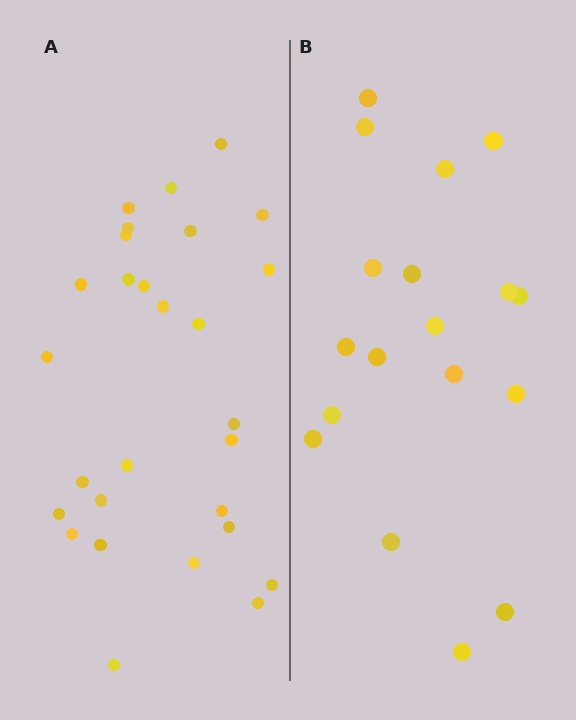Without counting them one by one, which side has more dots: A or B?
Region A (the left region) has more dots.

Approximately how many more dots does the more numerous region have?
Region A has roughly 10 or so more dots than region B.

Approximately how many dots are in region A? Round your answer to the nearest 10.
About 30 dots. (The exact count is 28, which rounds to 30.)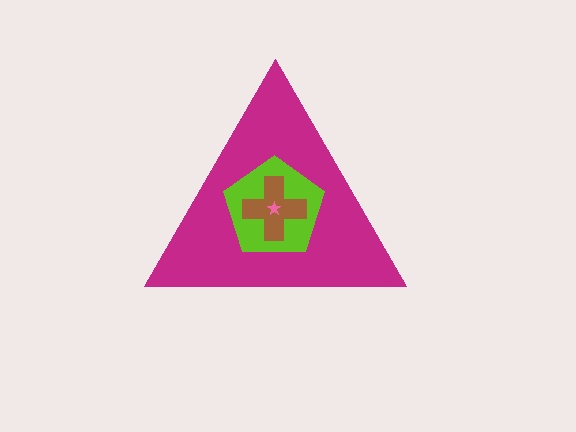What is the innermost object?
The pink star.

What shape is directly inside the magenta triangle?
The lime pentagon.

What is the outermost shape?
The magenta triangle.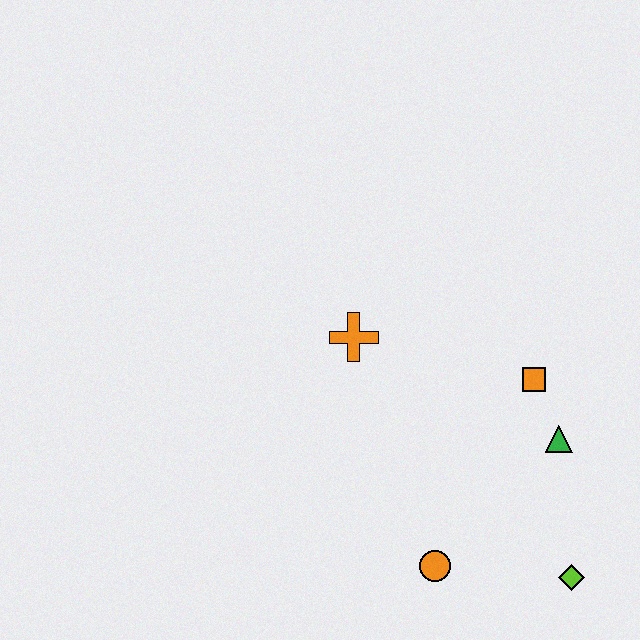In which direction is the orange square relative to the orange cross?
The orange square is to the right of the orange cross.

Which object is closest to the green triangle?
The orange square is closest to the green triangle.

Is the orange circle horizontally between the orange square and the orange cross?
Yes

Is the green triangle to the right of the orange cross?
Yes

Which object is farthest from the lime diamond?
The orange cross is farthest from the lime diamond.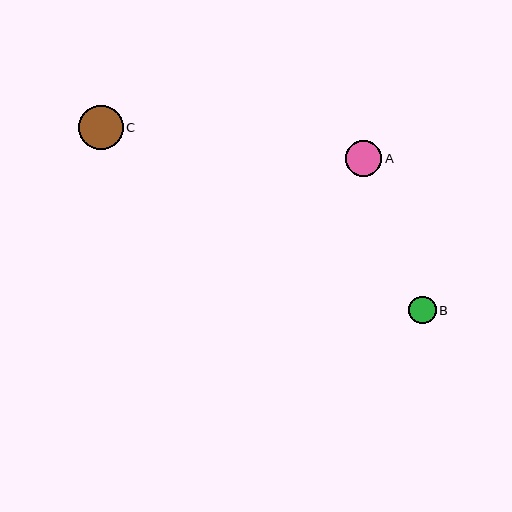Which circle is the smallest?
Circle B is the smallest with a size of approximately 28 pixels.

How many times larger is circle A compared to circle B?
Circle A is approximately 1.3 times the size of circle B.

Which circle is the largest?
Circle C is the largest with a size of approximately 44 pixels.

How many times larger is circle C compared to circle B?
Circle C is approximately 1.6 times the size of circle B.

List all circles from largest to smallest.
From largest to smallest: C, A, B.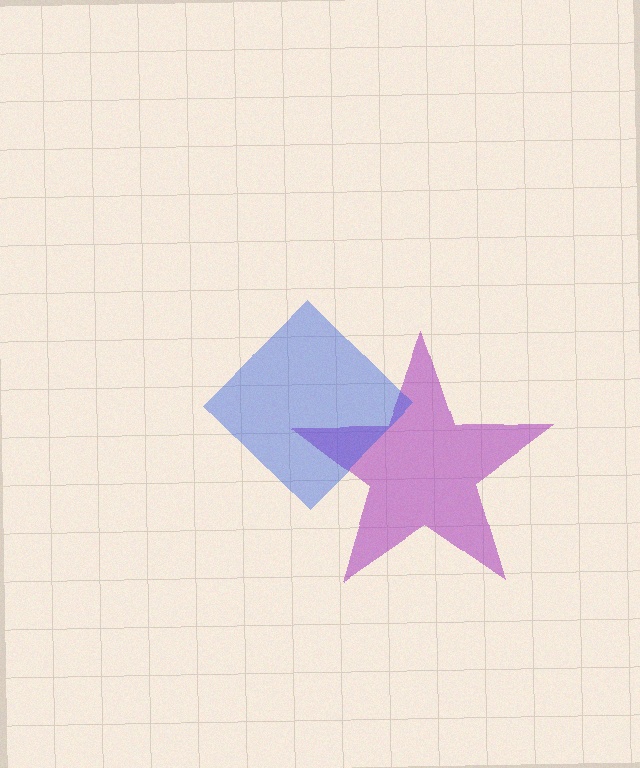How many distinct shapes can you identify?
There are 2 distinct shapes: a purple star, a blue diamond.